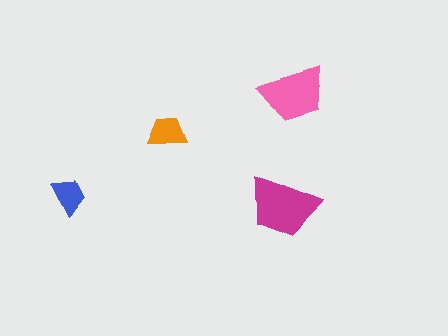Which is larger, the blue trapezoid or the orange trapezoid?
The orange one.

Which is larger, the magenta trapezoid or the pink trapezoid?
The magenta one.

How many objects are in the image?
There are 4 objects in the image.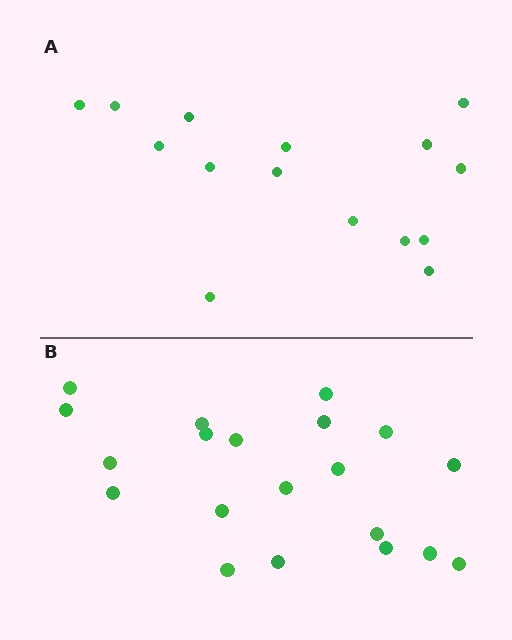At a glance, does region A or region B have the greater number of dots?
Region B (the bottom region) has more dots.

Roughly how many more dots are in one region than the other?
Region B has about 5 more dots than region A.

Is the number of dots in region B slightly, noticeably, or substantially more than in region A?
Region B has noticeably more, but not dramatically so. The ratio is roughly 1.3 to 1.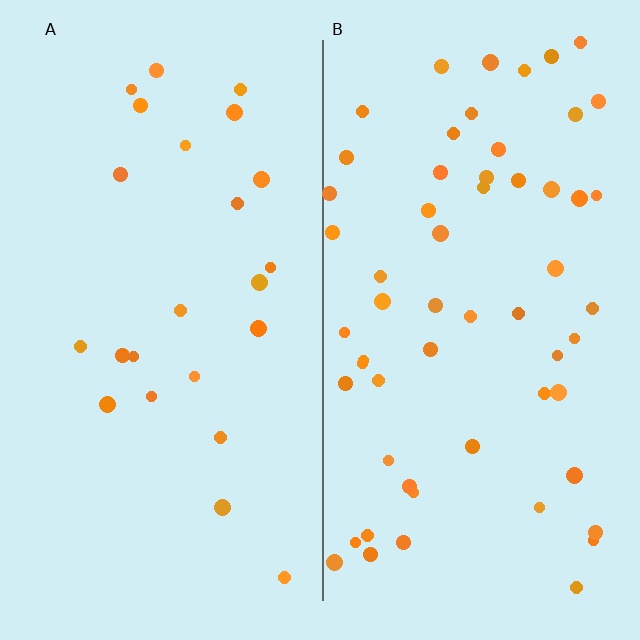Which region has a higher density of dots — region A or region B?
B (the right).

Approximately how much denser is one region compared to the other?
Approximately 2.5× — region B over region A.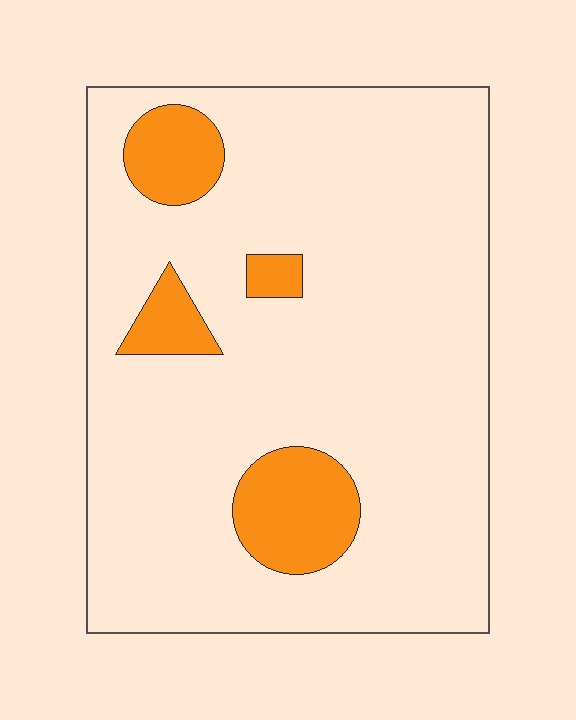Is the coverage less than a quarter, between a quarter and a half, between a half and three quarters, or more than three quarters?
Less than a quarter.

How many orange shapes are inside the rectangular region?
4.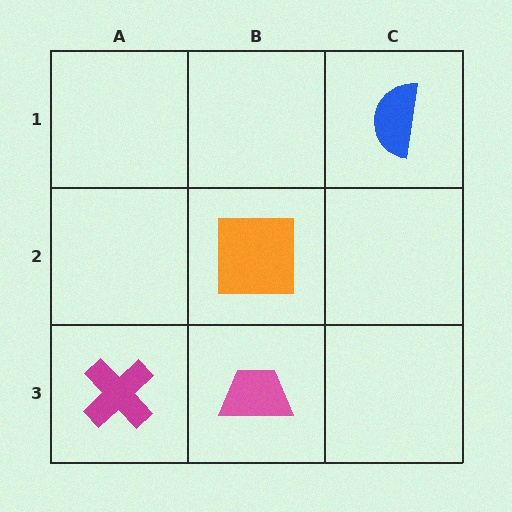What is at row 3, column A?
A magenta cross.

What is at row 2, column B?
An orange square.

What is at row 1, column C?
A blue semicircle.